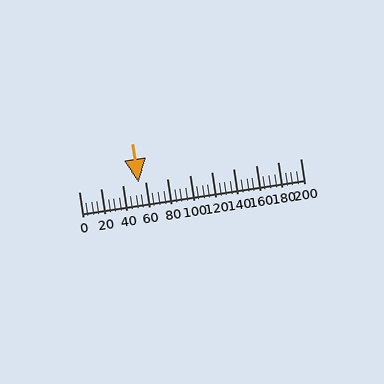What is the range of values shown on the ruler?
The ruler shows values from 0 to 200.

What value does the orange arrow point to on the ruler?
The orange arrow points to approximately 54.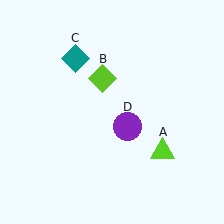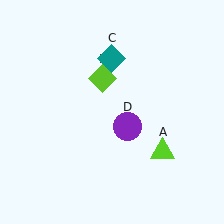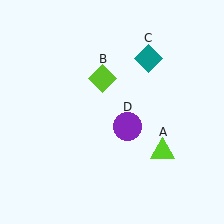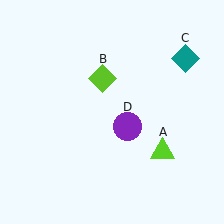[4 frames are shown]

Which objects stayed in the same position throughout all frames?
Lime triangle (object A) and lime diamond (object B) and purple circle (object D) remained stationary.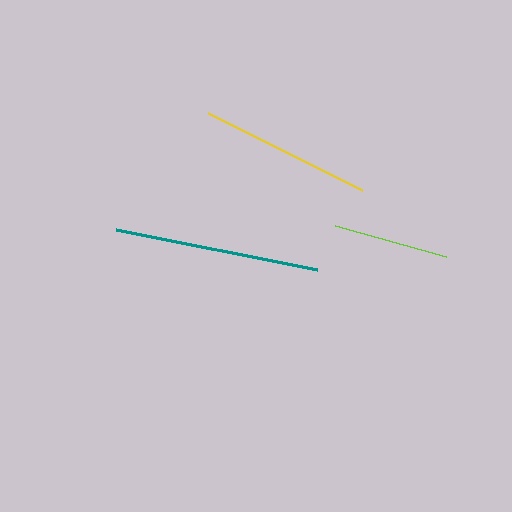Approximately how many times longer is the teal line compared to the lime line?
The teal line is approximately 1.8 times the length of the lime line.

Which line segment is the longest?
The teal line is the longest at approximately 205 pixels.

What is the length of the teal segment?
The teal segment is approximately 205 pixels long.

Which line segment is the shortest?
The lime line is the shortest at approximately 115 pixels.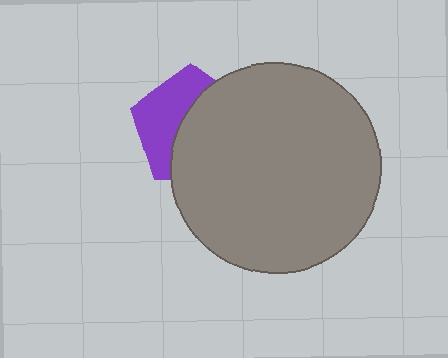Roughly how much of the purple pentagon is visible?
A small part of it is visible (roughly 43%).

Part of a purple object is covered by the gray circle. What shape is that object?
It is a pentagon.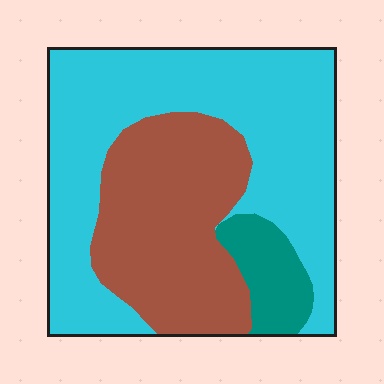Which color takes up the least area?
Teal, at roughly 10%.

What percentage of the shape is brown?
Brown takes up about one third (1/3) of the shape.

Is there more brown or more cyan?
Cyan.